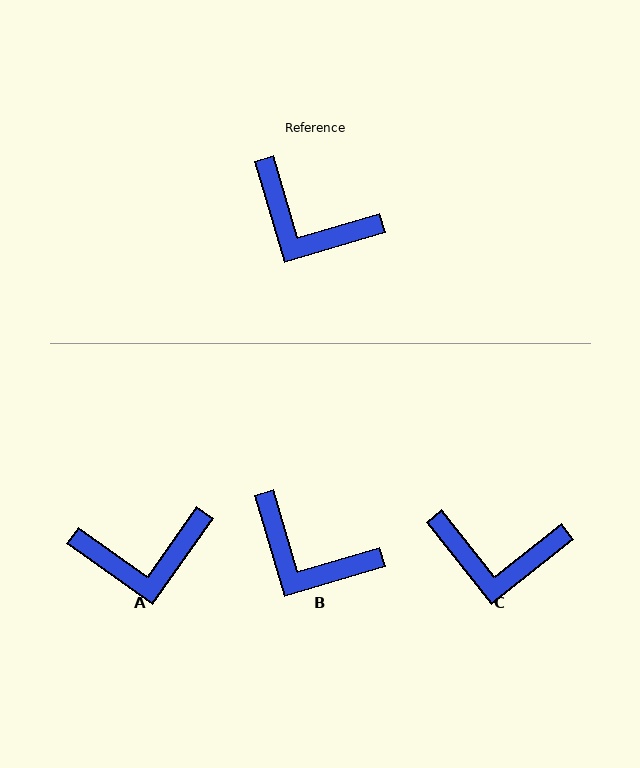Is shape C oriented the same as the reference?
No, it is off by about 22 degrees.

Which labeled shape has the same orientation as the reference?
B.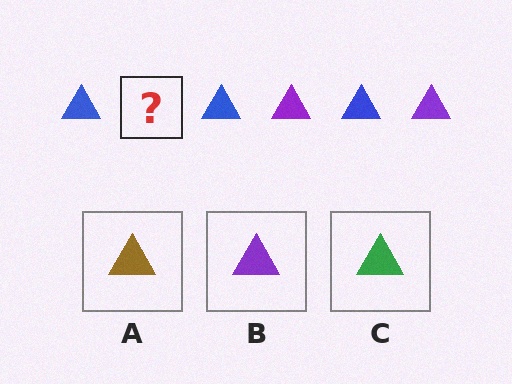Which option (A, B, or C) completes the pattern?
B.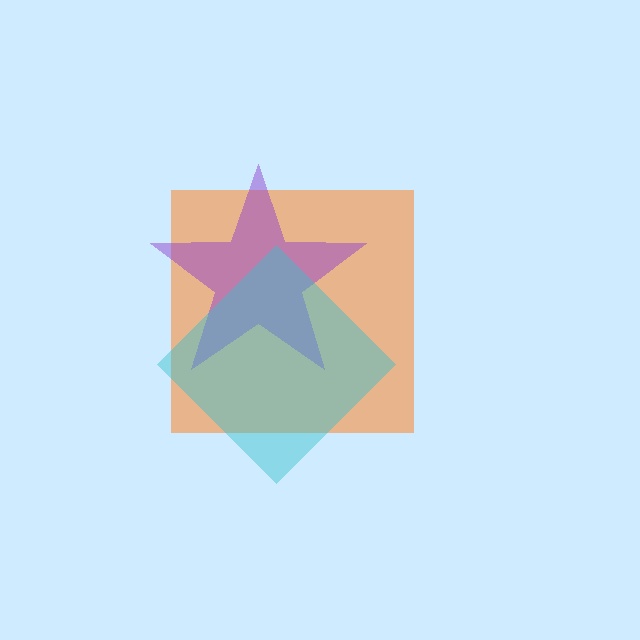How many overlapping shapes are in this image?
There are 3 overlapping shapes in the image.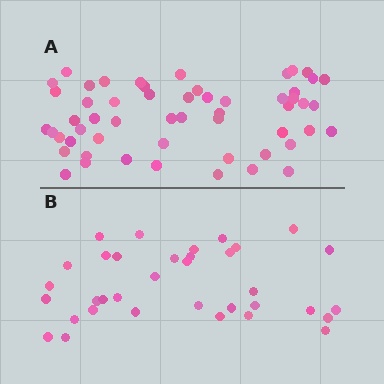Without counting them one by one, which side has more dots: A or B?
Region A (the top region) has more dots.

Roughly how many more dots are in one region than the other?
Region A has approximately 20 more dots than region B.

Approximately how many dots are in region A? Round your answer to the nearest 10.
About 60 dots. (The exact count is 55, which rounds to 60.)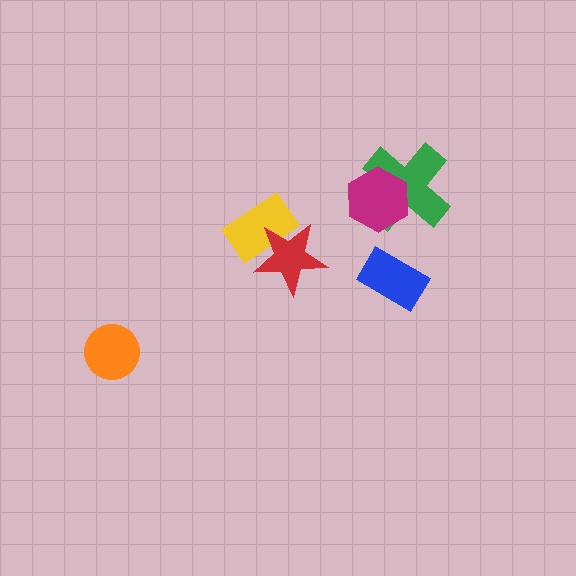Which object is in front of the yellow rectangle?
The red star is in front of the yellow rectangle.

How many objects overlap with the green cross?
1 object overlaps with the green cross.